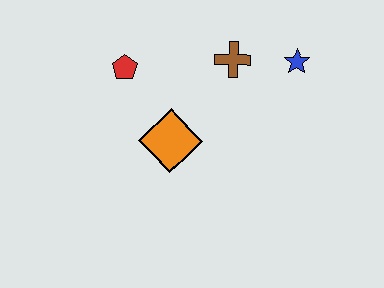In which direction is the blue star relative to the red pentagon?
The blue star is to the right of the red pentagon.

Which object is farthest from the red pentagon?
The blue star is farthest from the red pentagon.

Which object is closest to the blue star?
The brown cross is closest to the blue star.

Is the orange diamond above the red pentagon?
No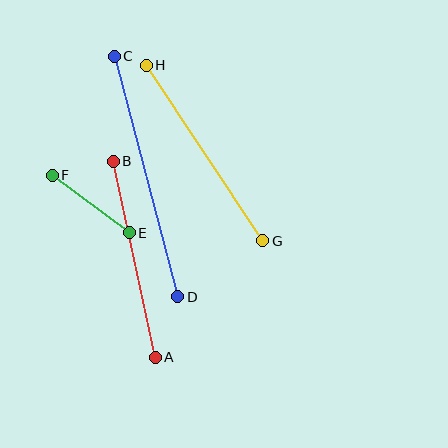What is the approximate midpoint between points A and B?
The midpoint is at approximately (134, 259) pixels.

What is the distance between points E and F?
The distance is approximately 96 pixels.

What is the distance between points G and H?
The distance is approximately 211 pixels.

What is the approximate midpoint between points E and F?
The midpoint is at approximately (91, 204) pixels.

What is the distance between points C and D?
The distance is approximately 249 pixels.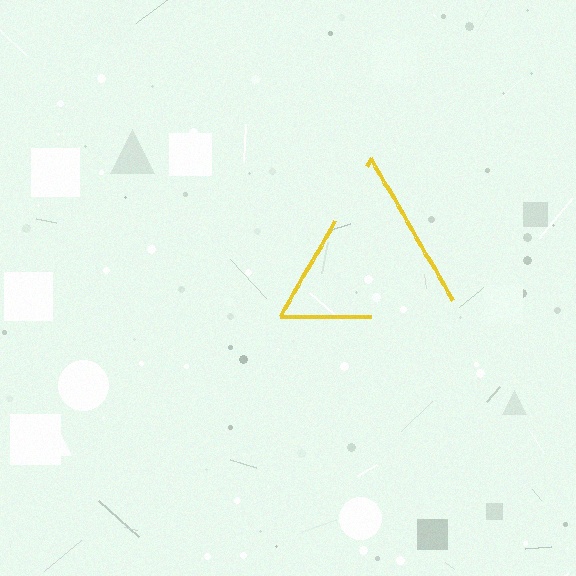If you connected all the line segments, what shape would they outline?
They would outline a triangle.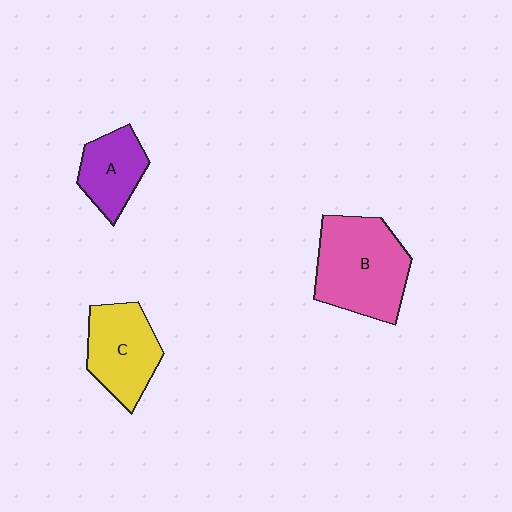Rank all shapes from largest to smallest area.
From largest to smallest: B (pink), C (yellow), A (purple).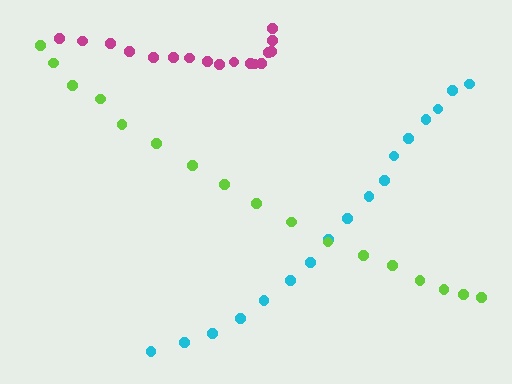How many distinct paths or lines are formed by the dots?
There are 3 distinct paths.